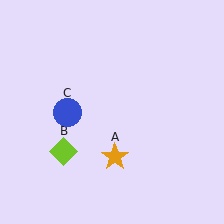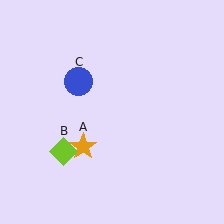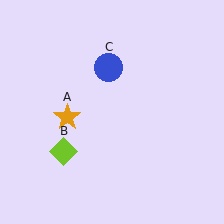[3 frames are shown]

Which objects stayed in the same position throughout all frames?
Lime diamond (object B) remained stationary.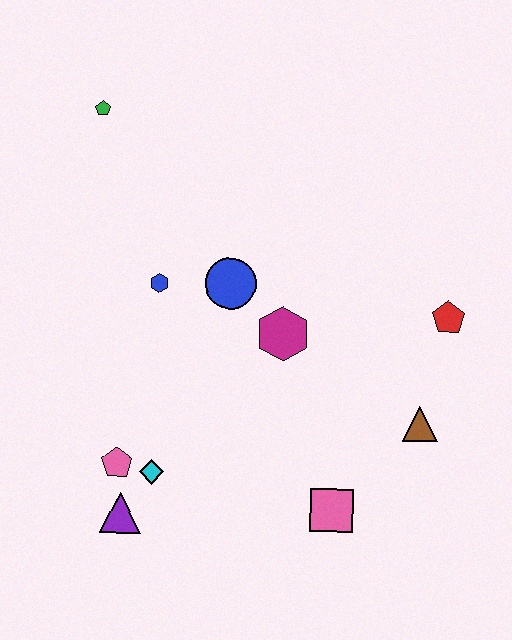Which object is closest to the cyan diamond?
The pink pentagon is closest to the cyan diamond.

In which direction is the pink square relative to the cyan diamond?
The pink square is to the right of the cyan diamond.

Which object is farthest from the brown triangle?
The green pentagon is farthest from the brown triangle.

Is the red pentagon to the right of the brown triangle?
Yes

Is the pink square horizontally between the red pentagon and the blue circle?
Yes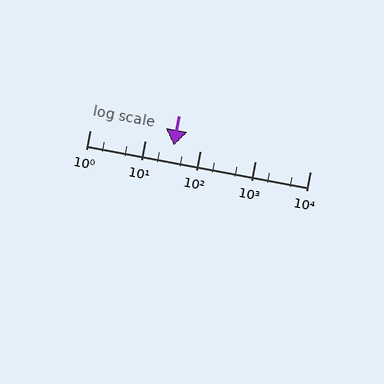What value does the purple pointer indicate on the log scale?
The pointer indicates approximately 33.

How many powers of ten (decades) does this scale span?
The scale spans 4 decades, from 1 to 10000.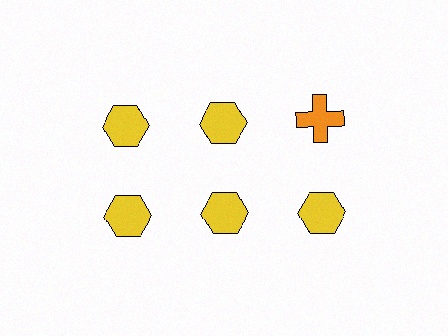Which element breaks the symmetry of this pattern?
The orange cross in the top row, center column breaks the symmetry. All other shapes are yellow hexagons.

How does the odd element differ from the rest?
It differs in both color (orange instead of yellow) and shape (cross instead of hexagon).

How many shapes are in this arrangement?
There are 6 shapes arranged in a grid pattern.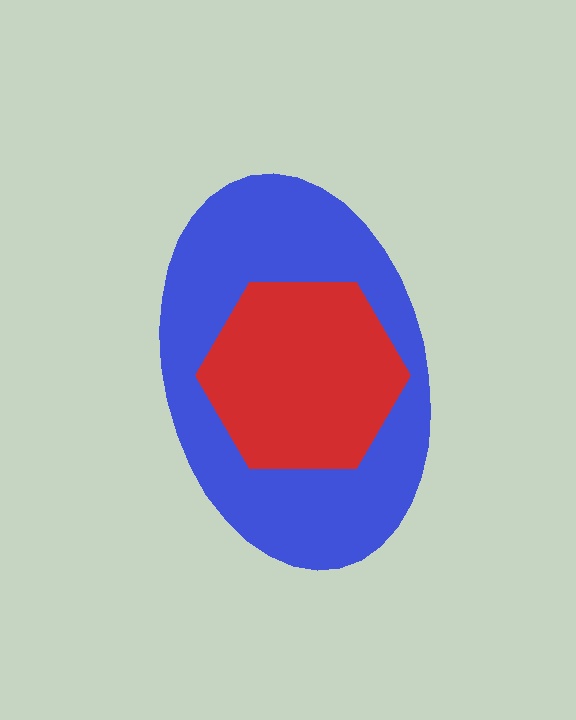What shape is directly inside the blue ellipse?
The red hexagon.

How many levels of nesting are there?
2.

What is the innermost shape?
The red hexagon.